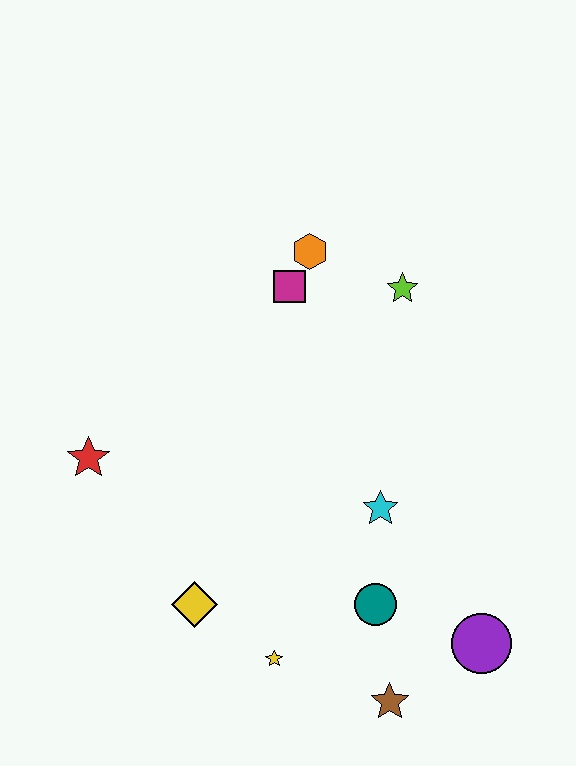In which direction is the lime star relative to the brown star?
The lime star is above the brown star.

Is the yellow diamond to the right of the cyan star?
No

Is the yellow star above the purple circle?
No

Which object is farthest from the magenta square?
The brown star is farthest from the magenta square.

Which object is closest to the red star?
The yellow diamond is closest to the red star.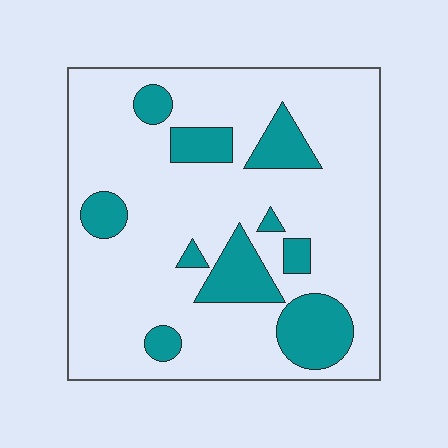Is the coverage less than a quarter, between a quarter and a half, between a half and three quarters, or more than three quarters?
Less than a quarter.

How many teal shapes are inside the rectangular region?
10.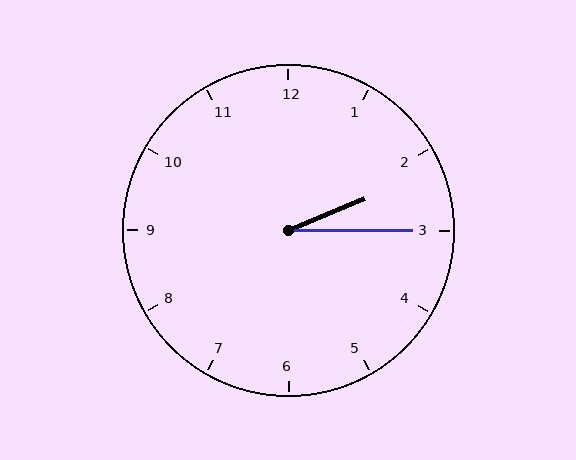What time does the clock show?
2:15.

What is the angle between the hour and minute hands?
Approximately 22 degrees.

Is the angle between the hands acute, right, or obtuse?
It is acute.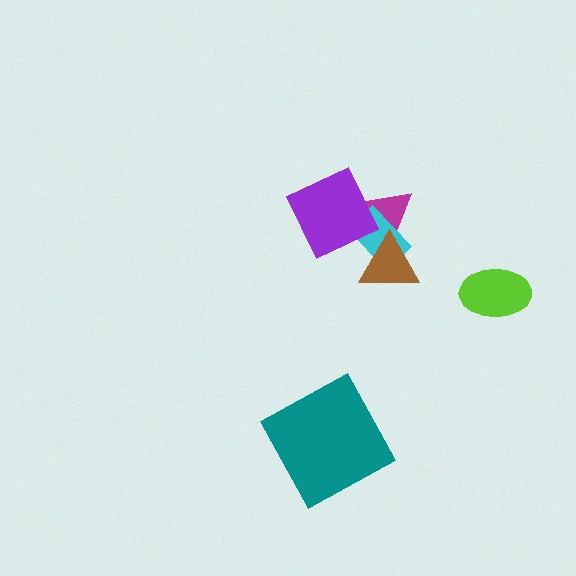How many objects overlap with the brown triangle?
2 objects overlap with the brown triangle.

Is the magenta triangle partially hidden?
Yes, it is partially covered by another shape.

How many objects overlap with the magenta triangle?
3 objects overlap with the magenta triangle.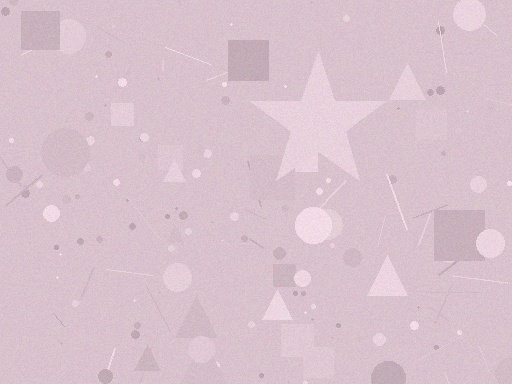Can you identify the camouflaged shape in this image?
The camouflaged shape is a star.